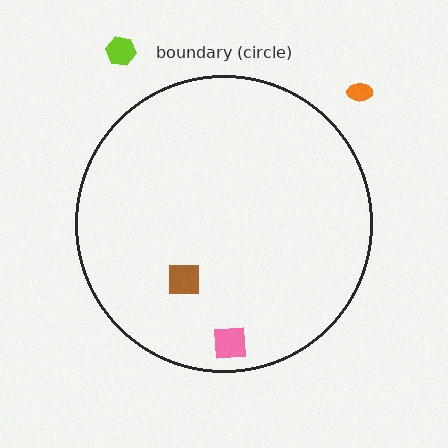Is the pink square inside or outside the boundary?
Inside.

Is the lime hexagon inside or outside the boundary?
Outside.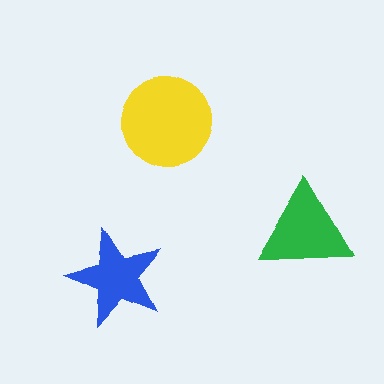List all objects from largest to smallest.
The yellow circle, the green triangle, the blue star.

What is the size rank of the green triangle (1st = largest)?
2nd.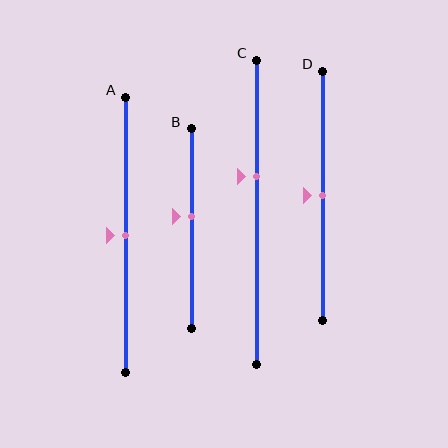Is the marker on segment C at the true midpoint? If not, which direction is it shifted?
No, the marker on segment C is shifted upward by about 12% of the segment length.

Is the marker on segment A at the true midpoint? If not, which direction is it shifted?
Yes, the marker on segment A is at the true midpoint.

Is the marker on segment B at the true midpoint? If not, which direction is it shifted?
No, the marker on segment B is shifted upward by about 6% of the segment length.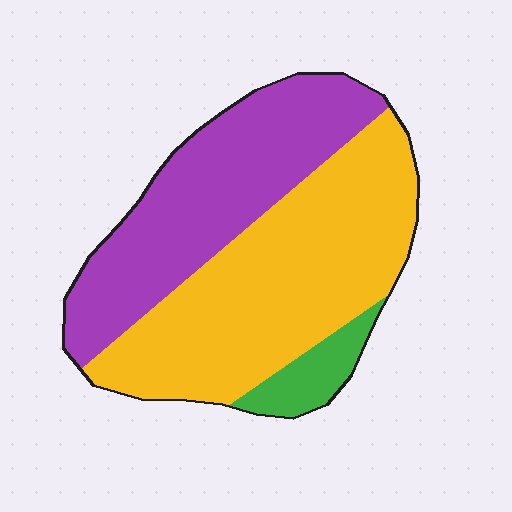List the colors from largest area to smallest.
From largest to smallest: yellow, purple, green.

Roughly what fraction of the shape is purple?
Purple takes up between a quarter and a half of the shape.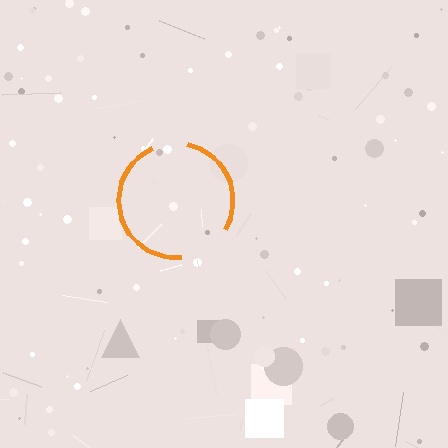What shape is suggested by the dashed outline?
The dashed outline suggests a circle.